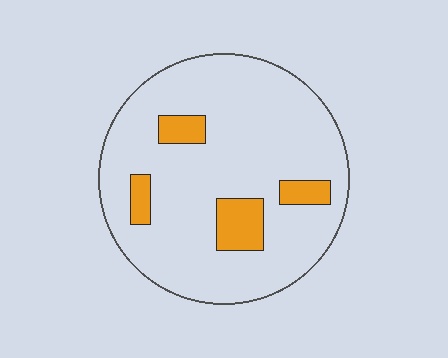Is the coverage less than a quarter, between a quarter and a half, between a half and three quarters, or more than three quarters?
Less than a quarter.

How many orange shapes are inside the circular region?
4.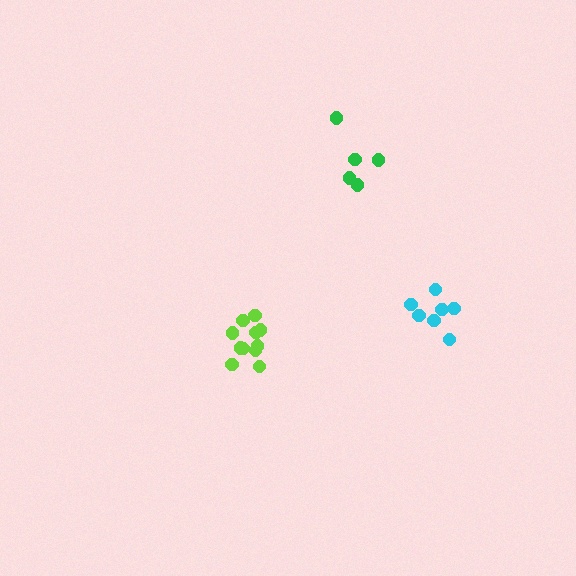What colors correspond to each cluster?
The clusters are colored: cyan, green, lime.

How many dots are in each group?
Group 1: 7 dots, Group 2: 5 dots, Group 3: 11 dots (23 total).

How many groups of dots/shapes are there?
There are 3 groups.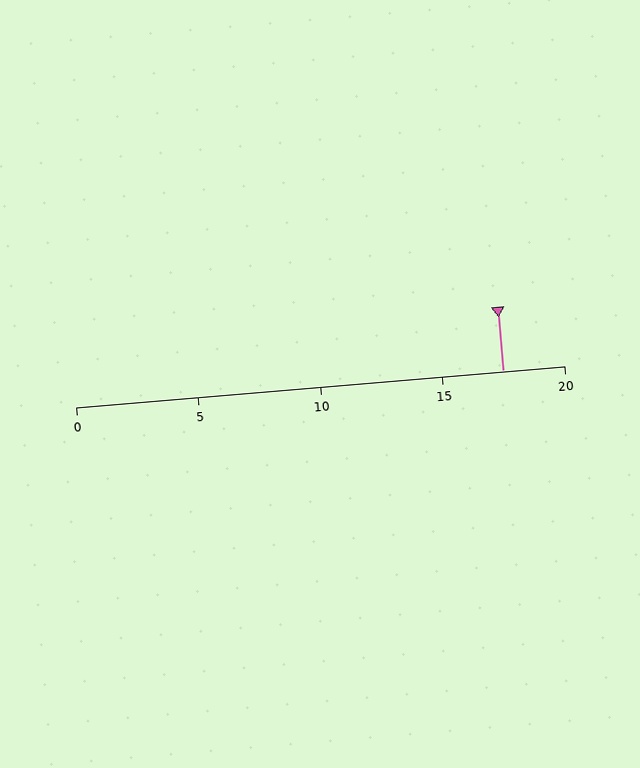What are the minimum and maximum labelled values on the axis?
The axis runs from 0 to 20.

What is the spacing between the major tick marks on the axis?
The major ticks are spaced 5 apart.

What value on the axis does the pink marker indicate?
The marker indicates approximately 17.5.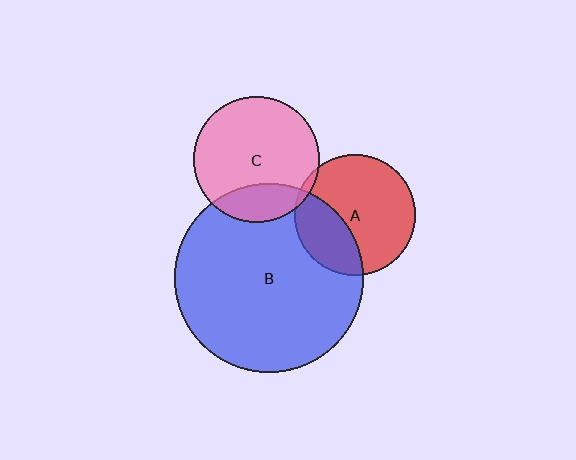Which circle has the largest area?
Circle B (blue).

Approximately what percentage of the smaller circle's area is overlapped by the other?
Approximately 5%.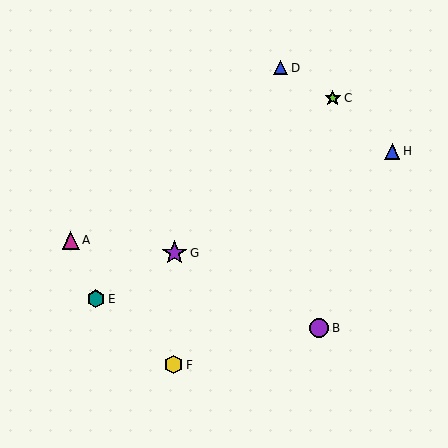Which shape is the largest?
The purple star (labeled G) is the largest.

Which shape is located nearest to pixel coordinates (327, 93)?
The lime star (labeled C) at (333, 98) is nearest to that location.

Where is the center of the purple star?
The center of the purple star is at (174, 253).